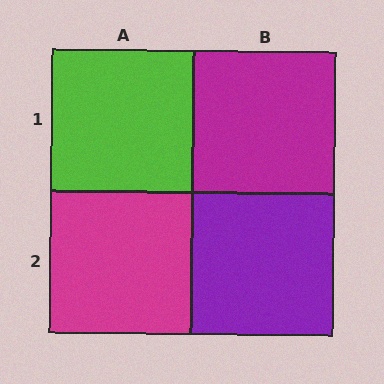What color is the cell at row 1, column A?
Lime.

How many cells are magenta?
2 cells are magenta.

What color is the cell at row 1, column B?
Magenta.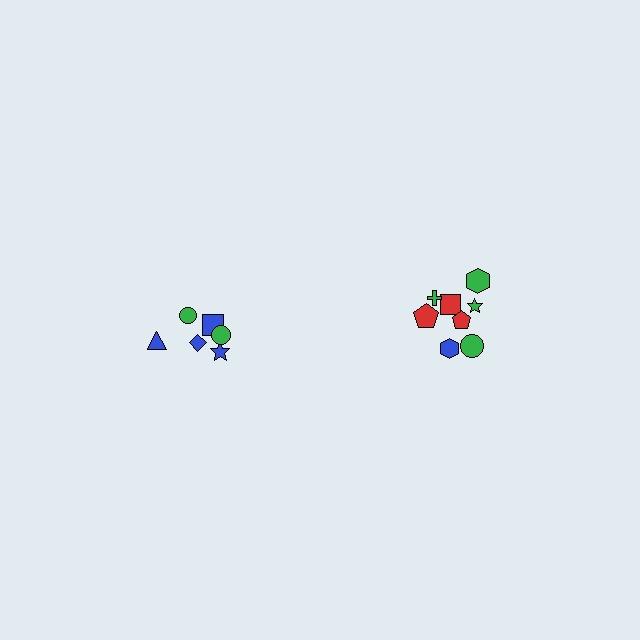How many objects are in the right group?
There are 8 objects.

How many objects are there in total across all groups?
There are 14 objects.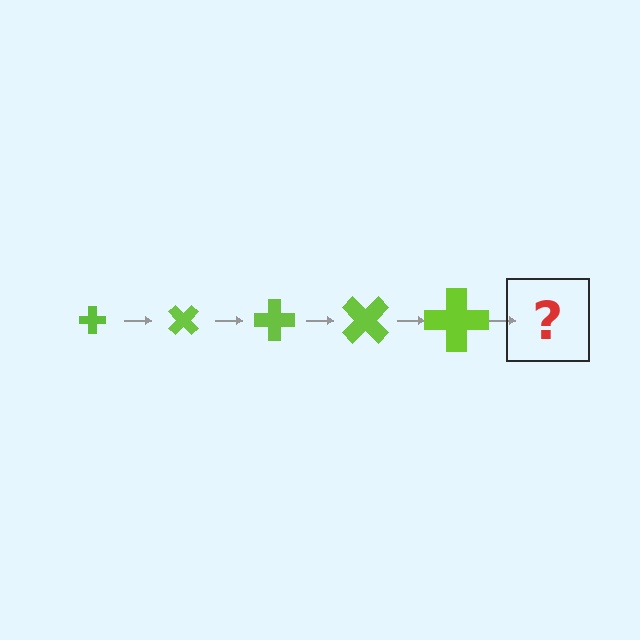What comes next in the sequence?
The next element should be a cross, larger than the previous one and rotated 225 degrees from the start.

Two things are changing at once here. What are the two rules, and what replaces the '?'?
The two rules are that the cross grows larger each step and it rotates 45 degrees each step. The '?' should be a cross, larger than the previous one and rotated 225 degrees from the start.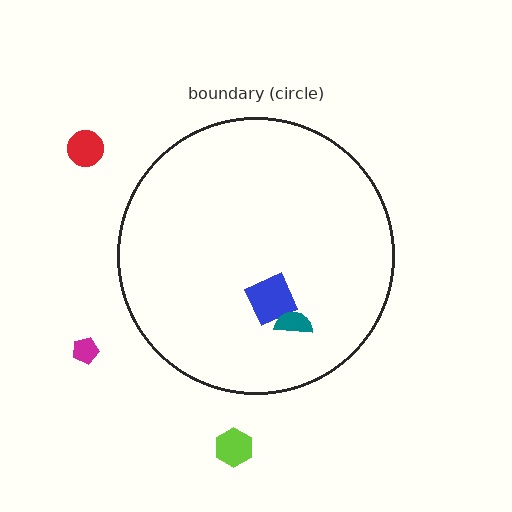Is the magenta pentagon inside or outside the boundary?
Outside.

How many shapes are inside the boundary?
2 inside, 3 outside.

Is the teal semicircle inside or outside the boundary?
Inside.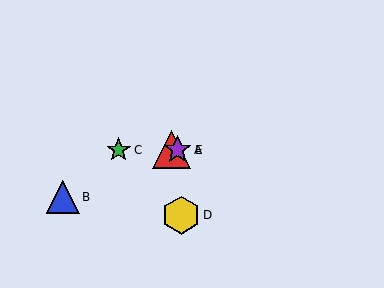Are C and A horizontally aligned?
Yes, both are at y≈150.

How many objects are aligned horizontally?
3 objects (A, C, E) are aligned horizontally.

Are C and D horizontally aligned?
No, C is at y≈150 and D is at y≈215.